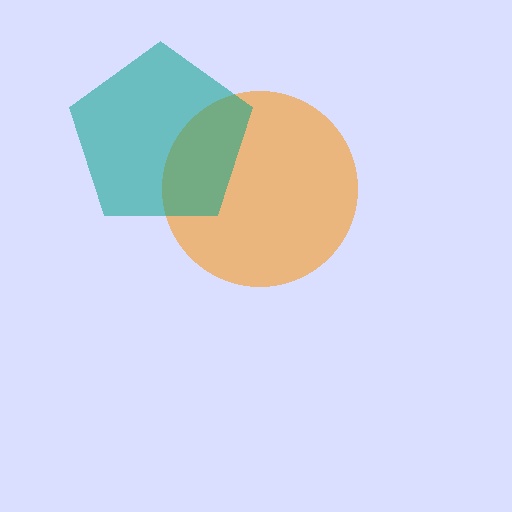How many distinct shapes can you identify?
There are 2 distinct shapes: an orange circle, a teal pentagon.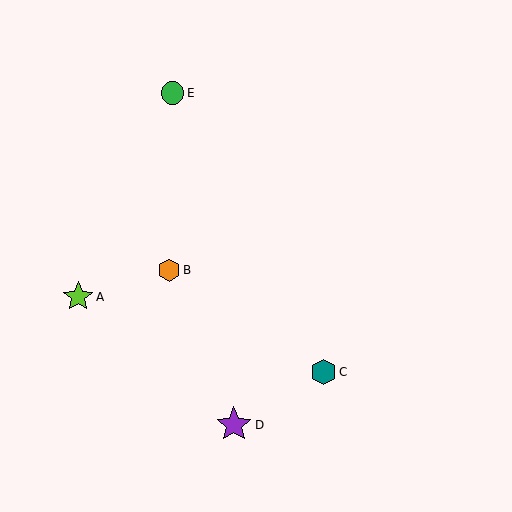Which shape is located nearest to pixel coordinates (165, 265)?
The orange hexagon (labeled B) at (169, 270) is nearest to that location.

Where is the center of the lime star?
The center of the lime star is at (78, 297).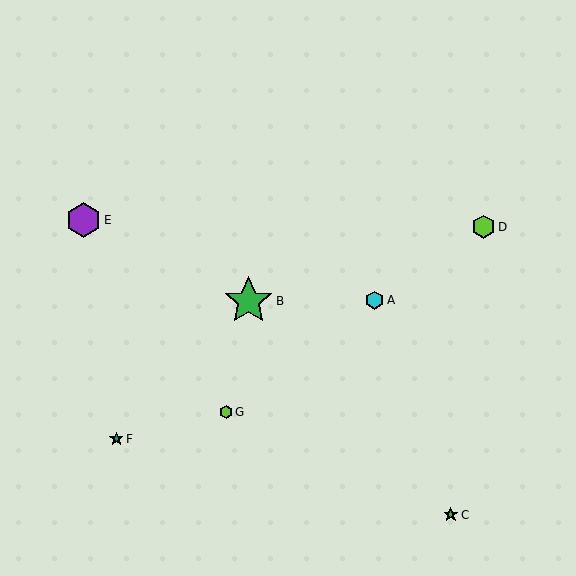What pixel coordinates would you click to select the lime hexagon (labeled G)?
Click at (226, 412) to select the lime hexagon G.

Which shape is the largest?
The green star (labeled B) is the largest.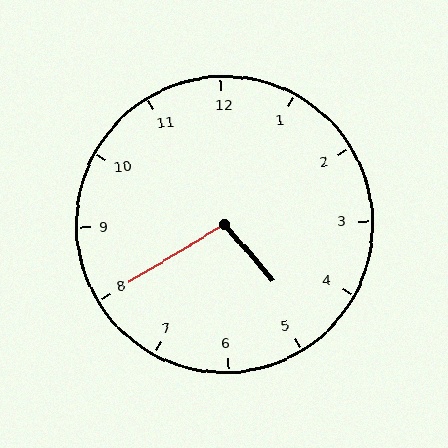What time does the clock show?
4:40.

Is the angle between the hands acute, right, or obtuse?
It is obtuse.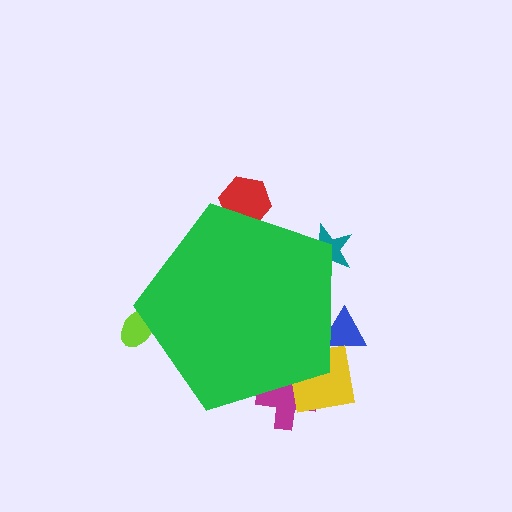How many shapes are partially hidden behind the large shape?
6 shapes are partially hidden.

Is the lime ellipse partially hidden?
Yes, the lime ellipse is partially hidden behind the green pentagon.